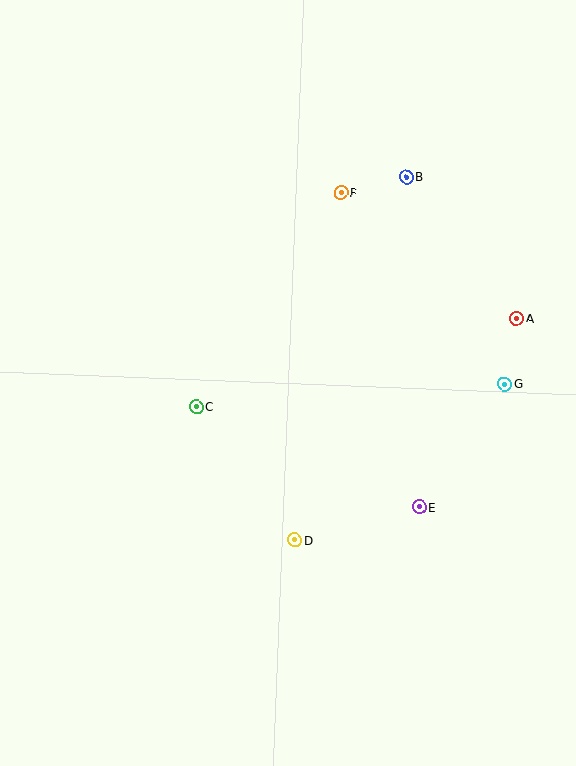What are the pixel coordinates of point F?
Point F is at (341, 193).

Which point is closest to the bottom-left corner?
Point D is closest to the bottom-left corner.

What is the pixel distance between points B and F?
The distance between B and F is 67 pixels.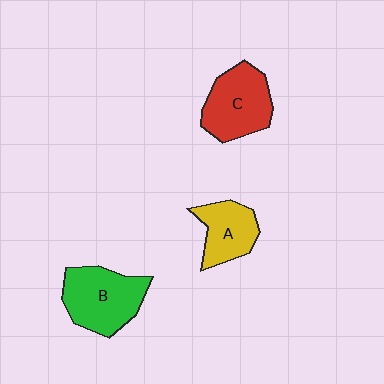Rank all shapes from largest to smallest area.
From largest to smallest: B (green), C (red), A (yellow).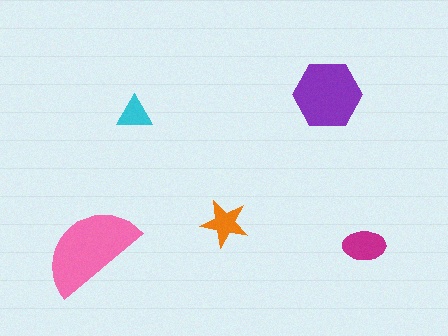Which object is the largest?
The pink semicircle.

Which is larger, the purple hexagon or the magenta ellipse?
The purple hexagon.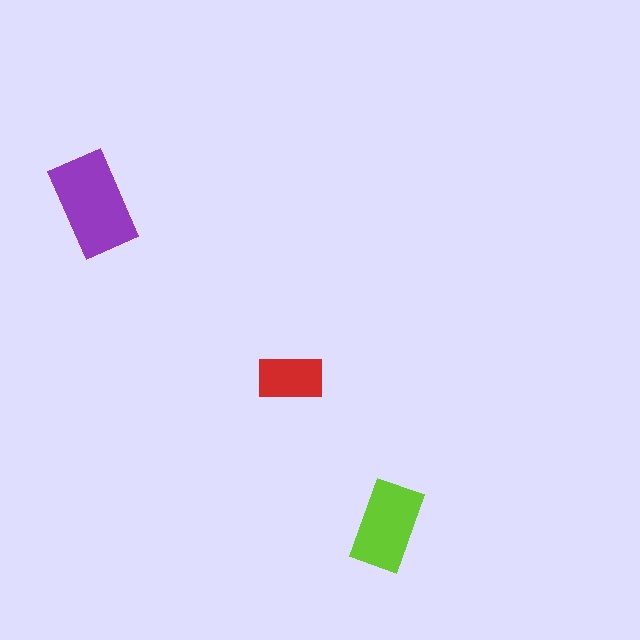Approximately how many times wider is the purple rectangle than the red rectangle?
About 1.5 times wider.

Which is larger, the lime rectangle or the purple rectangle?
The purple one.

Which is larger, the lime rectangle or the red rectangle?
The lime one.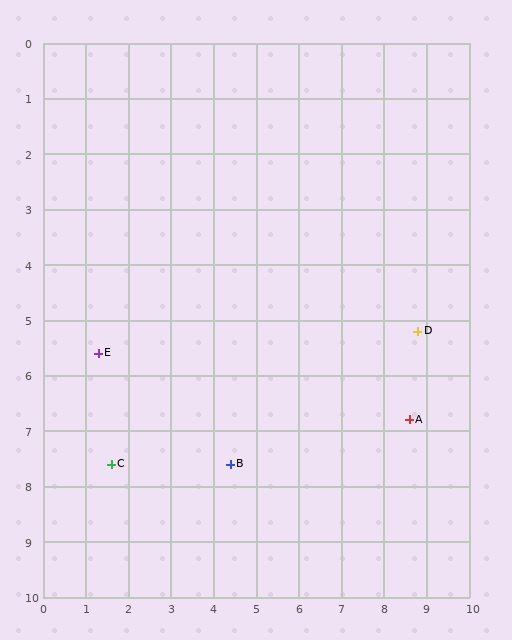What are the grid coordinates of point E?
Point E is at approximately (1.3, 5.6).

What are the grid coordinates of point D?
Point D is at approximately (8.8, 5.2).